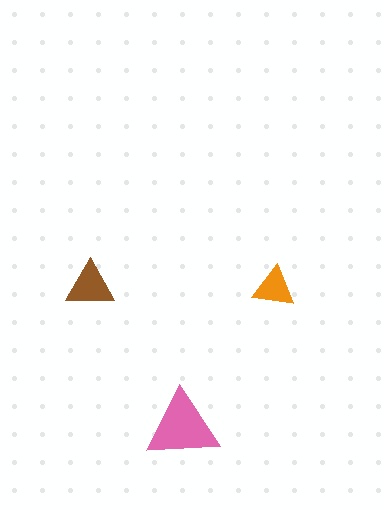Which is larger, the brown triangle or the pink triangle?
The pink one.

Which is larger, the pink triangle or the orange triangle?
The pink one.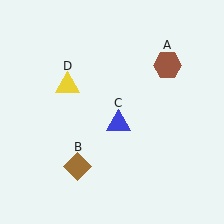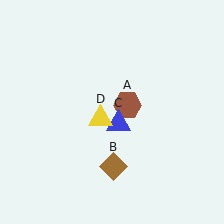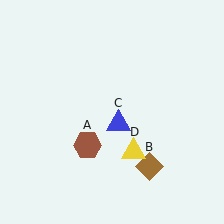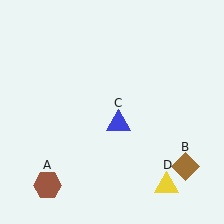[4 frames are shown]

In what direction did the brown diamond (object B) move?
The brown diamond (object B) moved right.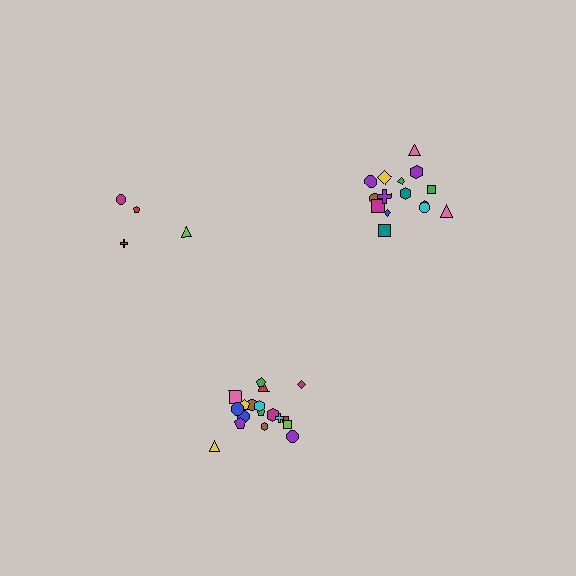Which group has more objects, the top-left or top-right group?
The top-right group.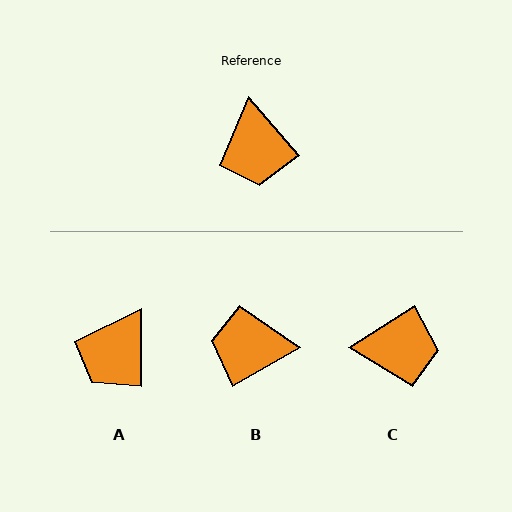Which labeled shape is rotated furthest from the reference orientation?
B, about 101 degrees away.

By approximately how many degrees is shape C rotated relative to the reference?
Approximately 82 degrees counter-clockwise.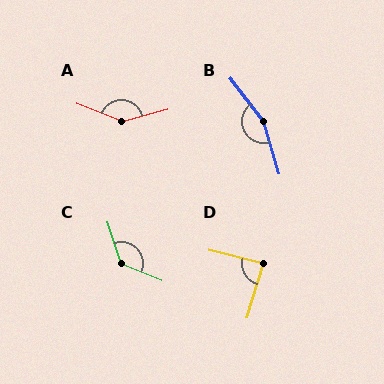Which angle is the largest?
B, at approximately 159 degrees.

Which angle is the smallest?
D, at approximately 87 degrees.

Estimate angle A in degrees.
Approximately 144 degrees.